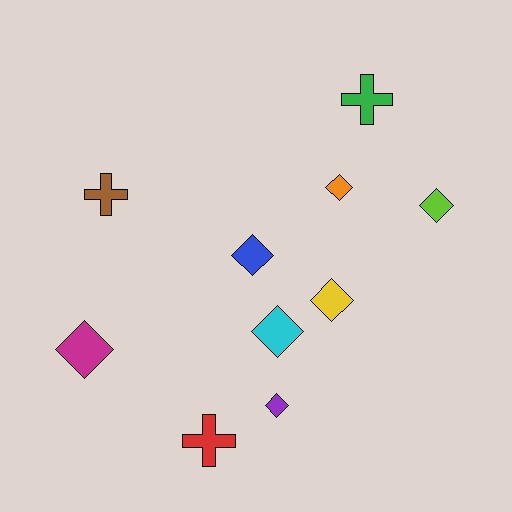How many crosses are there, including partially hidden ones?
There are 3 crosses.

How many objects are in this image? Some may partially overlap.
There are 10 objects.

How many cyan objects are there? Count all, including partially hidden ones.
There is 1 cyan object.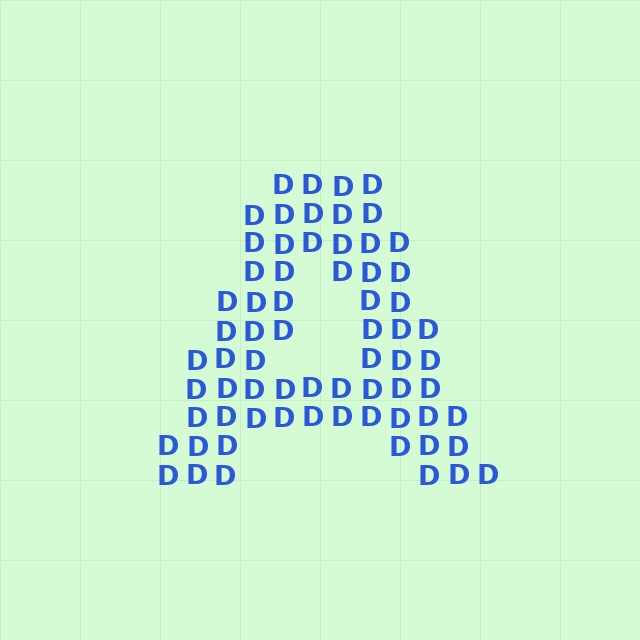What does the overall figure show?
The overall figure shows the letter A.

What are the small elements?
The small elements are letter D's.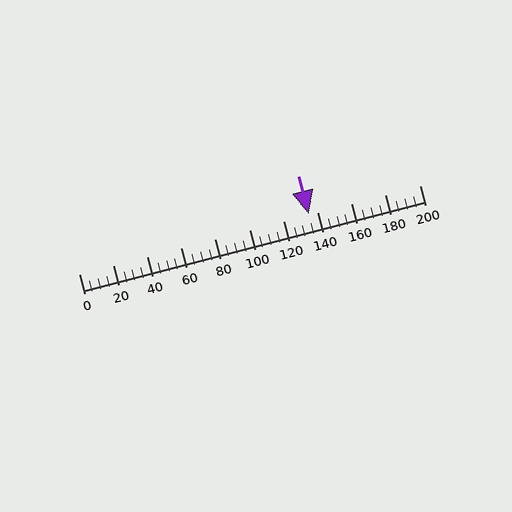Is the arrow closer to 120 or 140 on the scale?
The arrow is closer to 140.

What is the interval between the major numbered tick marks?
The major tick marks are spaced 20 units apart.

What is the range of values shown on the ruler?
The ruler shows values from 0 to 200.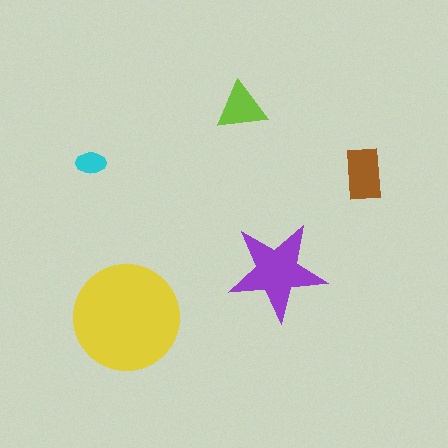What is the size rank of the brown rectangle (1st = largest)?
3rd.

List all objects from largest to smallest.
The yellow circle, the purple star, the brown rectangle, the lime triangle, the cyan ellipse.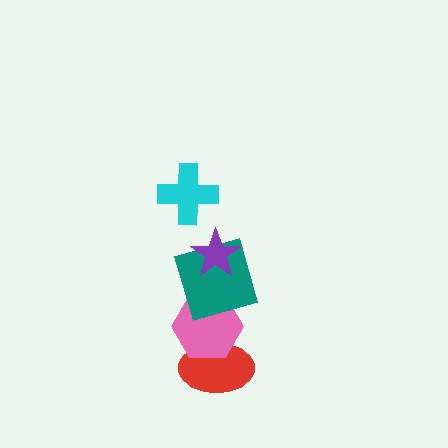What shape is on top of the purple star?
The cyan cross is on top of the purple star.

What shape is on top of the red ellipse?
The pink hexagon is on top of the red ellipse.